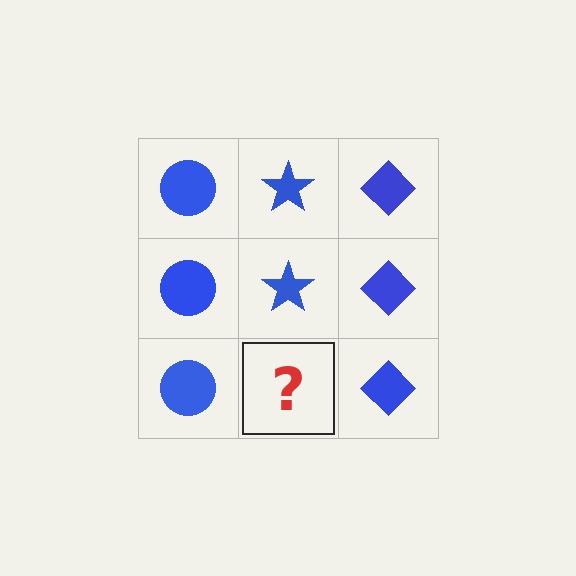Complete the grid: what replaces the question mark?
The question mark should be replaced with a blue star.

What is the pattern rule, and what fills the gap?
The rule is that each column has a consistent shape. The gap should be filled with a blue star.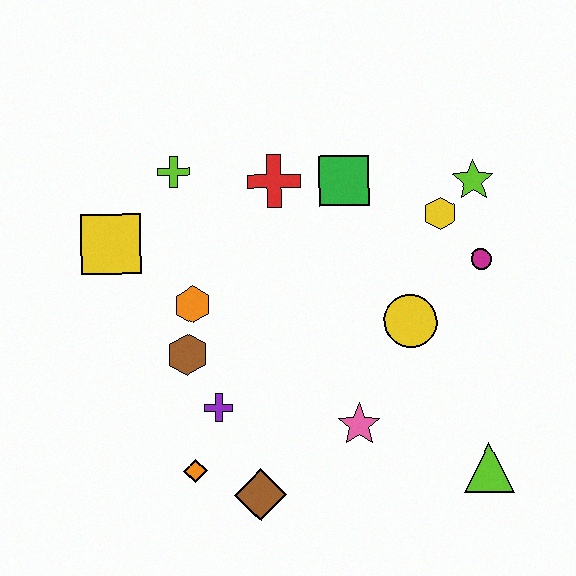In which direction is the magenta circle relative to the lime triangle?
The magenta circle is above the lime triangle.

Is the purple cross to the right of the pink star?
No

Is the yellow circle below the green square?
Yes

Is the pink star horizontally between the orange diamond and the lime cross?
No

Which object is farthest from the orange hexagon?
The lime triangle is farthest from the orange hexagon.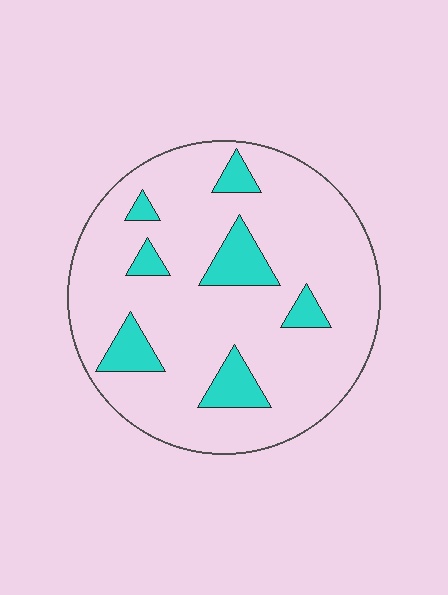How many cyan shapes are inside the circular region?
7.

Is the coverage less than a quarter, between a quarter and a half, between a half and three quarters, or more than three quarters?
Less than a quarter.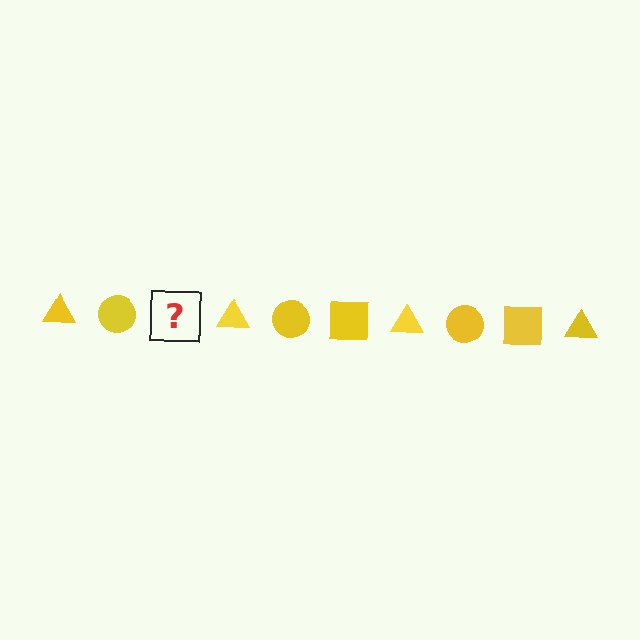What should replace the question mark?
The question mark should be replaced with a yellow square.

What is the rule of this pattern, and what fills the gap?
The rule is that the pattern cycles through triangle, circle, square shapes in yellow. The gap should be filled with a yellow square.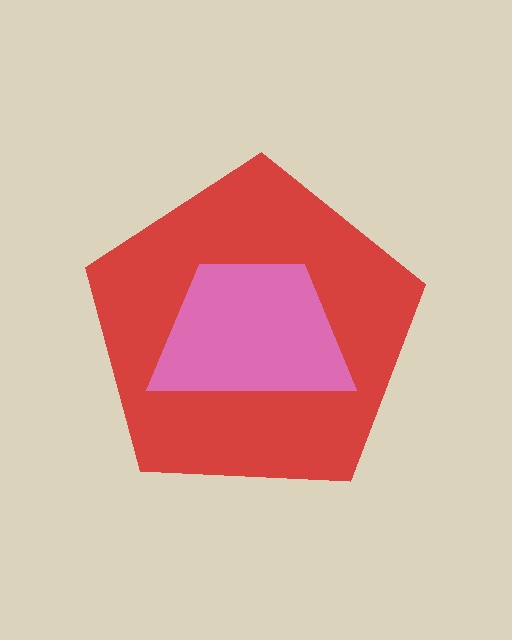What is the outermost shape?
The red pentagon.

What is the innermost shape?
The pink trapezoid.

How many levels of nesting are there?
2.